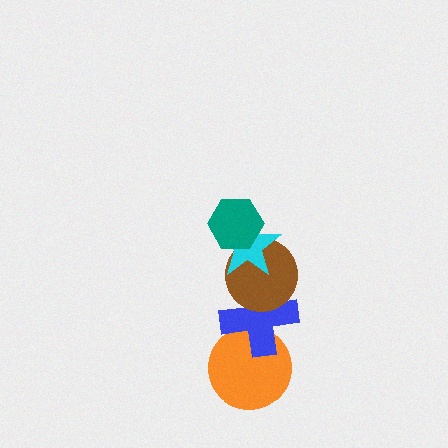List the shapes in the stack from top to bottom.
From top to bottom: the teal hexagon, the cyan star, the brown circle, the blue cross, the orange circle.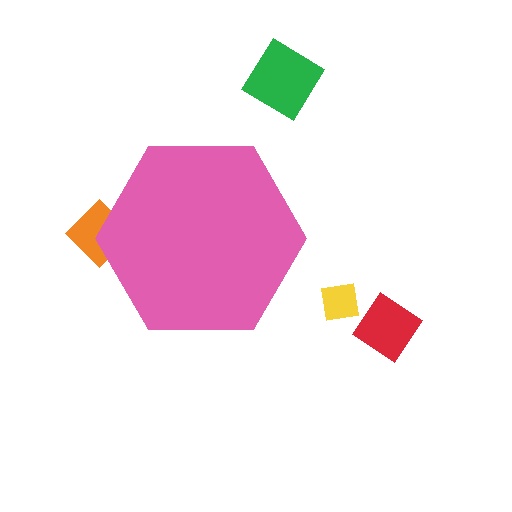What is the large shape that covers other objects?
A pink hexagon.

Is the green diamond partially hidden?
No, the green diamond is fully visible.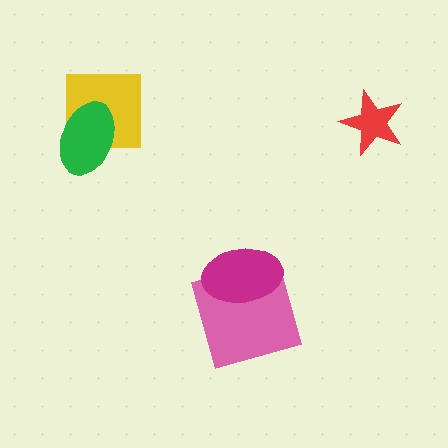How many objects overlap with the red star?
0 objects overlap with the red star.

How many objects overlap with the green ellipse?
1 object overlaps with the green ellipse.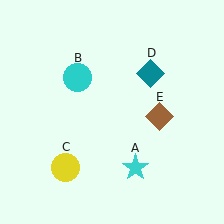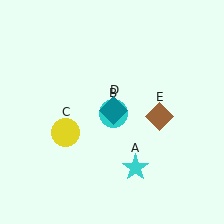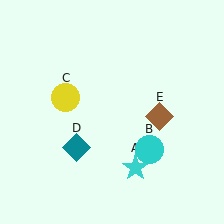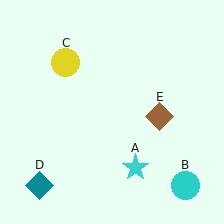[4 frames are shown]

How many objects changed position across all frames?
3 objects changed position: cyan circle (object B), yellow circle (object C), teal diamond (object D).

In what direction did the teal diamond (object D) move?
The teal diamond (object D) moved down and to the left.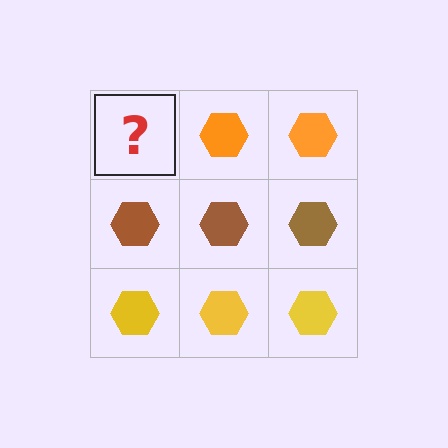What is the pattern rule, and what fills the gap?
The rule is that each row has a consistent color. The gap should be filled with an orange hexagon.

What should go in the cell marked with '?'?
The missing cell should contain an orange hexagon.